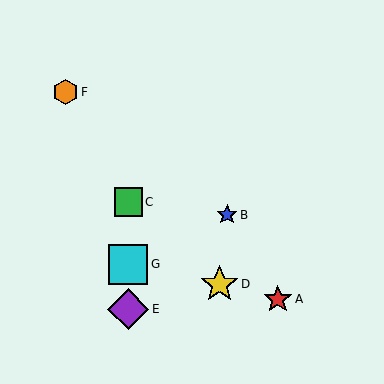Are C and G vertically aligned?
Yes, both are at x≈128.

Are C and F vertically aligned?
No, C is at x≈128 and F is at x≈66.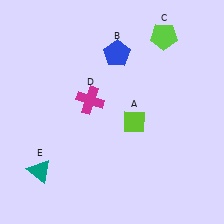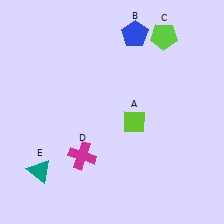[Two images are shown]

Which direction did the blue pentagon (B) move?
The blue pentagon (B) moved up.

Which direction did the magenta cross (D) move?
The magenta cross (D) moved down.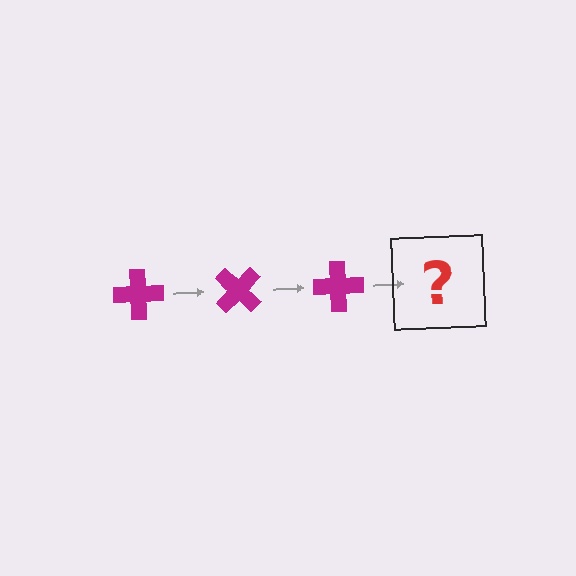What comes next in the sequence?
The next element should be a magenta cross rotated 135 degrees.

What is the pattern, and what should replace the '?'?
The pattern is that the cross rotates 45 degrees each step. The '?' should be a magenta cross rotated 135 degrees.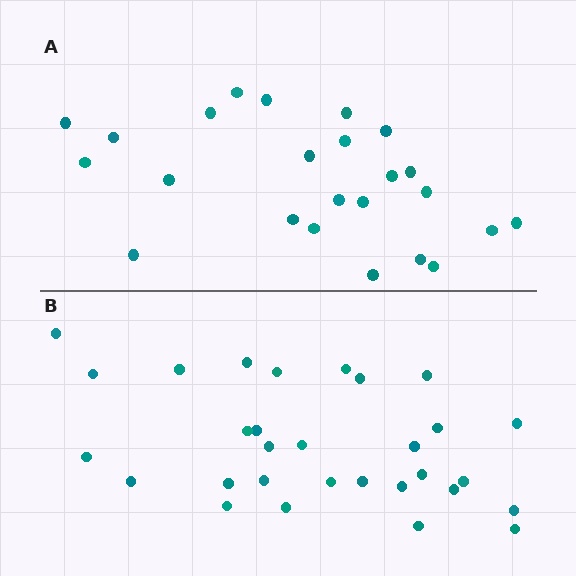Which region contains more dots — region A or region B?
Region B (the bottom region) has more dots.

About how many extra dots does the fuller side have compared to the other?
Region B has about 6 more dots than region A.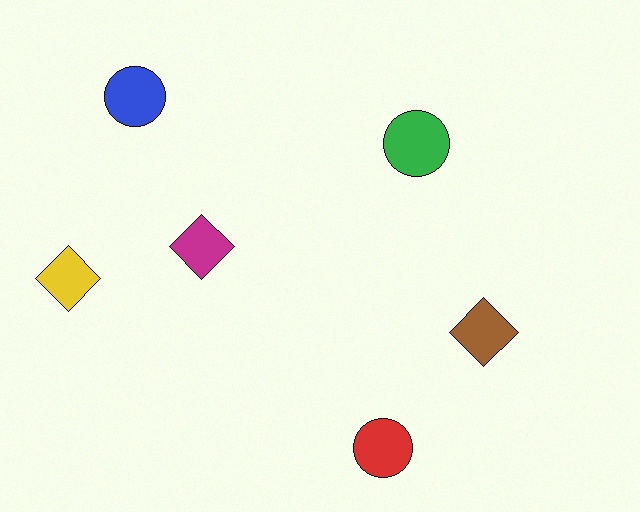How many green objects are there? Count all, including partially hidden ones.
There is 1 green object.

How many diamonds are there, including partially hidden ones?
There are 3 diamonds.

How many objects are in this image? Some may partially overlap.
There are 6 objects.